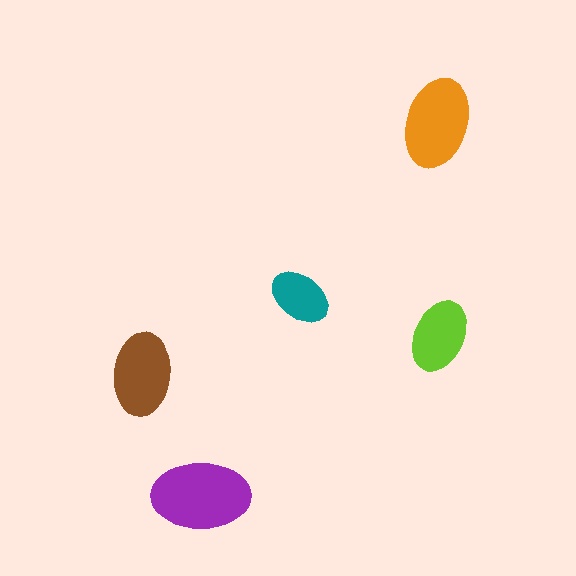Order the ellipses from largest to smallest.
the purple one, the orange one, the brown one, the lime one, the teal one.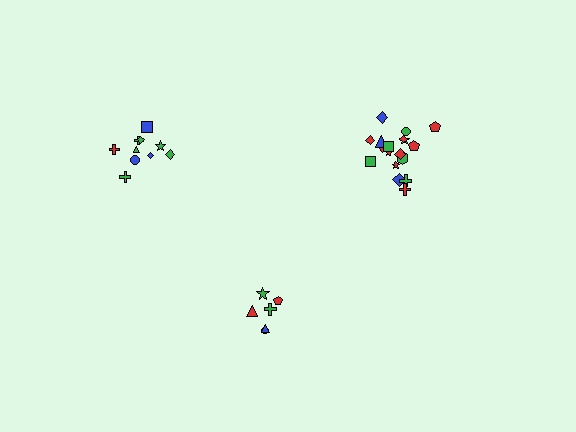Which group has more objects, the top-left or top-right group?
The top-right group.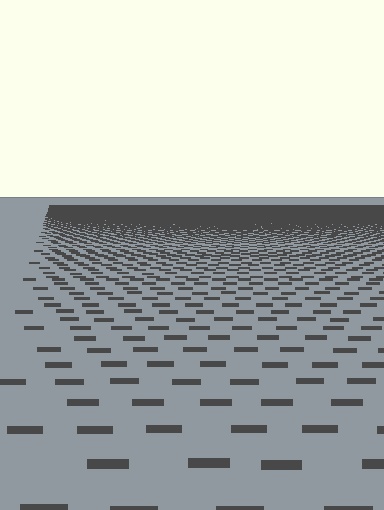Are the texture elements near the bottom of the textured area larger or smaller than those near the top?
Larger. Near the bottom, elements are closer to the viewer and appear at a bigger on-screen size.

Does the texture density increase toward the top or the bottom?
Density increases toward the top.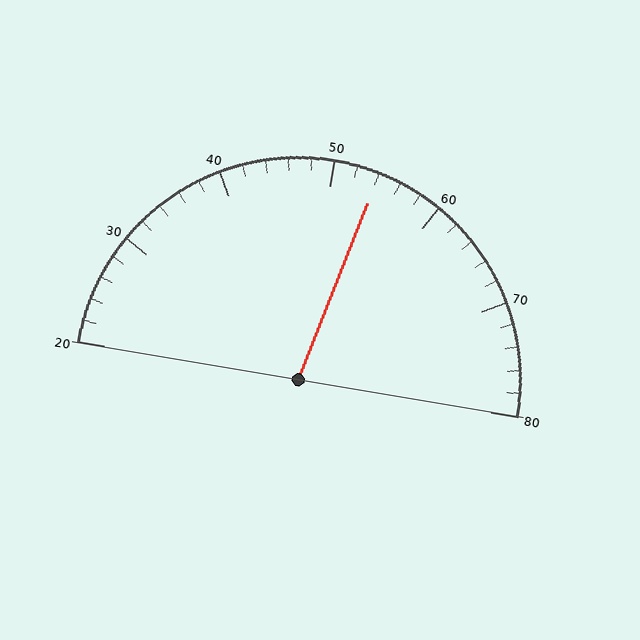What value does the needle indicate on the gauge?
The needle indicates approximately 54.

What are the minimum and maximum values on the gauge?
The gauge ranges from 20 to 80.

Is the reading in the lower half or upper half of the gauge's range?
The reading is in the upper half of the range (20 to 80).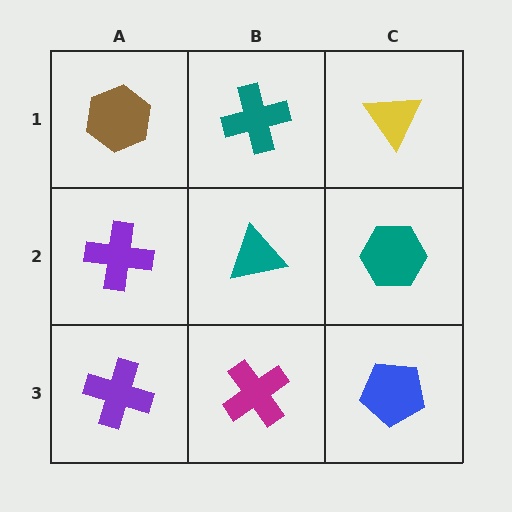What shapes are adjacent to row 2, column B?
A teal cross (row 1, column B), a magenta cross (row 3, column B), a purple cross (row 2, column A), a teal hexagon (row 2, column C).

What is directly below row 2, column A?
A purple cross.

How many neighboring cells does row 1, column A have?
2.